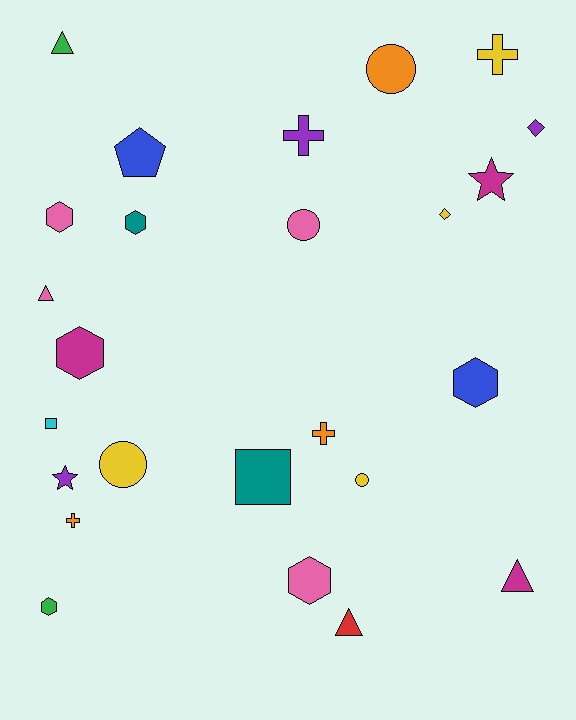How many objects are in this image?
There are 25 objects.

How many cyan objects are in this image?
There is 1 cyan object.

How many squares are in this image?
There are 2 squares.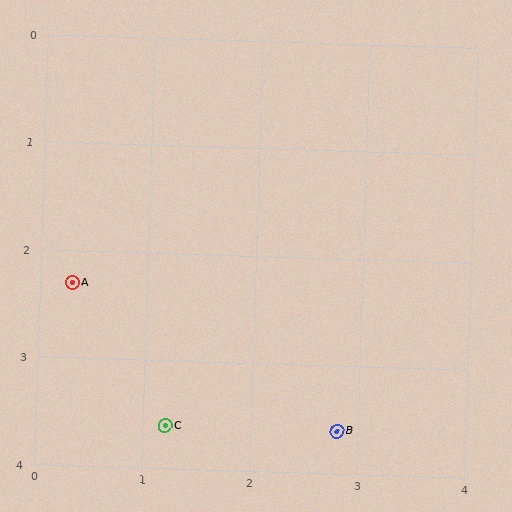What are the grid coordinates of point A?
Point A is at approximately (0.3, 2.3).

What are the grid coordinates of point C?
Point C is at approximately (1.2, 3.6).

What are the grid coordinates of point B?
Point B is at approximately (2.8, 3.6).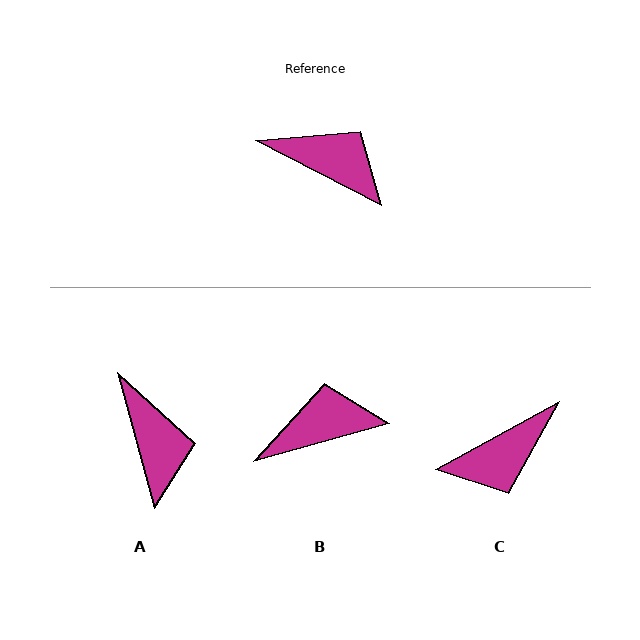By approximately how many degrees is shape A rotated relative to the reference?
Approximately 47 degrees clockwise.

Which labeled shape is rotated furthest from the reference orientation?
C, about 124 degrees away.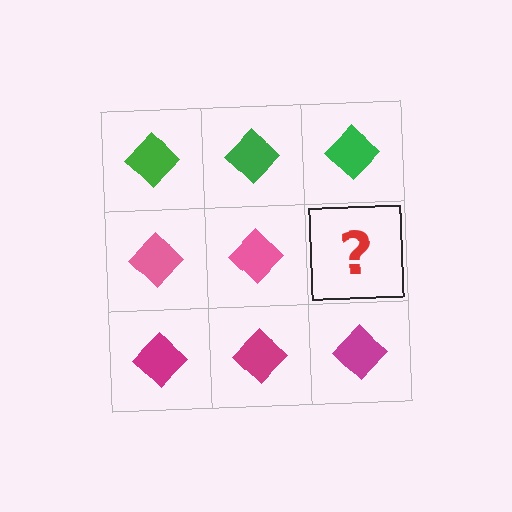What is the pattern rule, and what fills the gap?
The rule is that each row has a consistent color. The gap should be filled with a pink diamond.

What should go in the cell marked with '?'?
The missing cell should contain a pink diamond.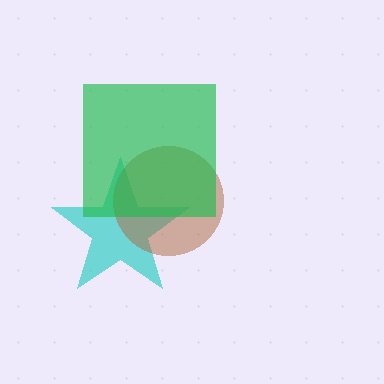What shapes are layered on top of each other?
The layered shapes are: a cyan star, a brown circle, a green square.